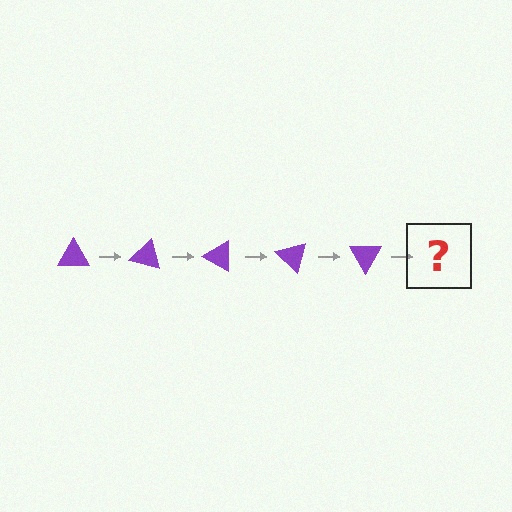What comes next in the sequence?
The next element should be a purple triangle rotated 75 degrees.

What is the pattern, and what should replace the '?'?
The pattern is that the triangle rotates 15 degrees each step. The '?' should be a purple triangle rotated 75 degrees.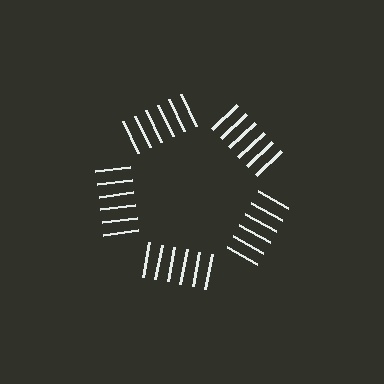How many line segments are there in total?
30 — 6 along each of the 5 edges.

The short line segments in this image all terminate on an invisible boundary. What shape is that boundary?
An illusory pentagon — the line segments terminate on its edges but no continuous stroke is drawn.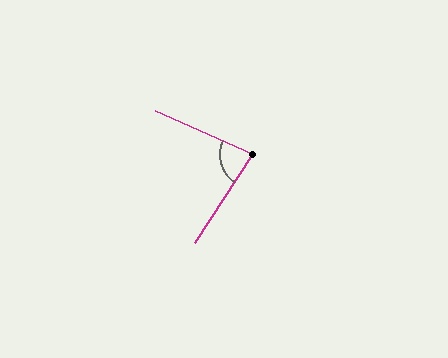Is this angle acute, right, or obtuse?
It is acute.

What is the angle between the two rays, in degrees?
Approximately 80 degrees.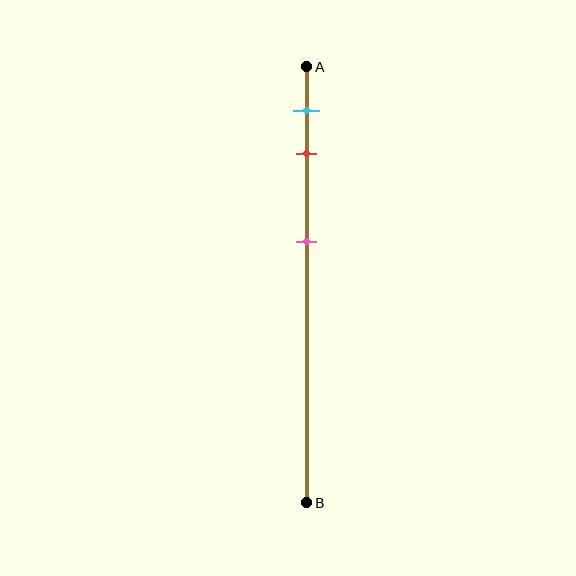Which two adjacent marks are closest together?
The cyan and red marks are the closest adjacent pair.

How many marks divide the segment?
There are 3 marks dividing the segment.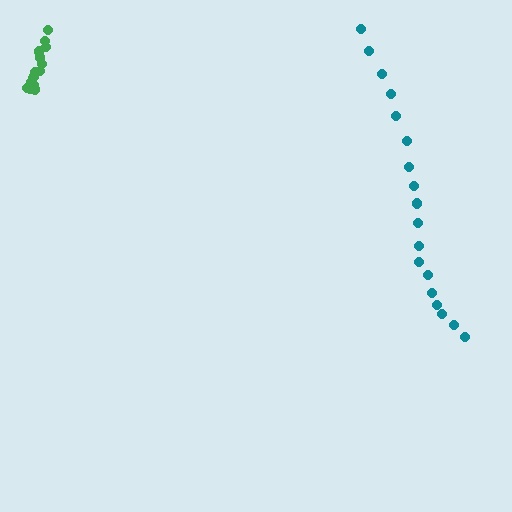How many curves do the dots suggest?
There are 2 distinct paths.